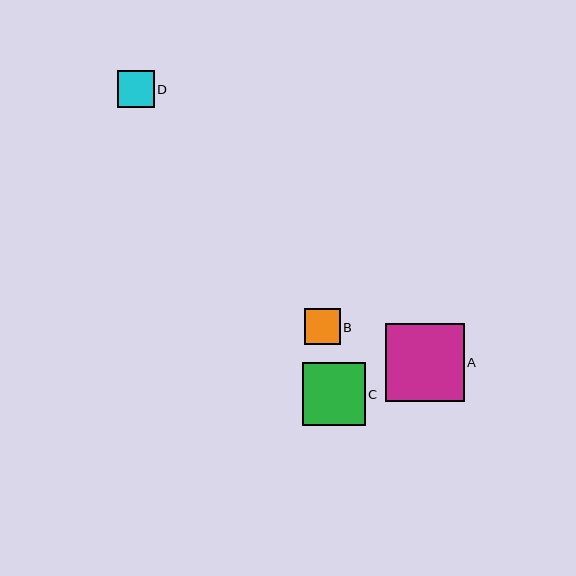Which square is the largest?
Square A is the largest with a size of approximately 79 pixels.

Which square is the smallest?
Square B is the smallest with a size of approximately 36 pixels.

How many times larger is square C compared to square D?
Square C is approximately 1.7 times the size of square D.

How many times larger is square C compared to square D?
Square C is approximately 1.7 times the size of square D.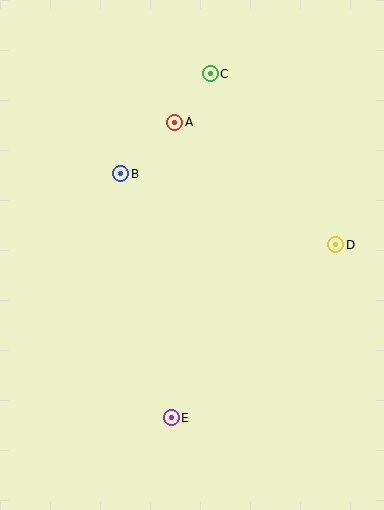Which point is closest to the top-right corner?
Point C is closest to the top-right corner.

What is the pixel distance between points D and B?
The distance between D and B is 226 pixels.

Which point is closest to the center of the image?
Point B at (121, 174) is closest to the center.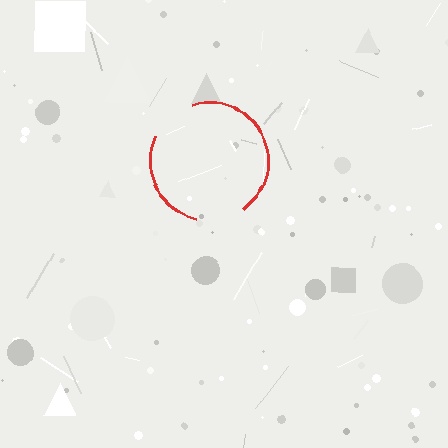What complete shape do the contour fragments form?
The contour fragments form a circle.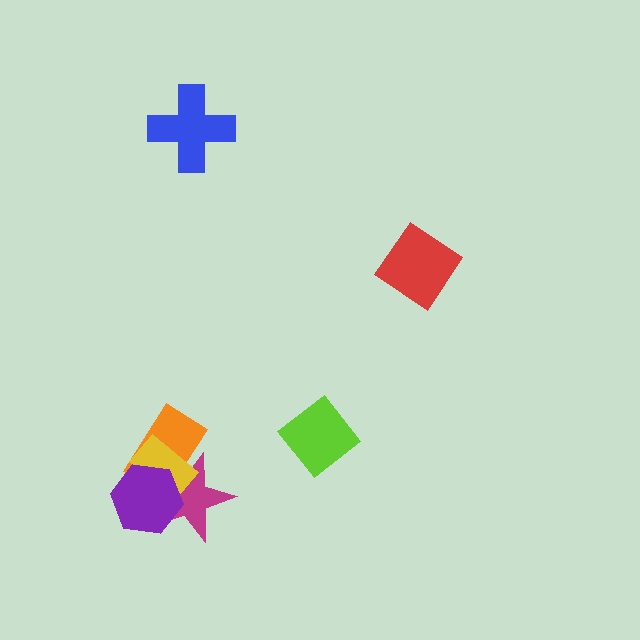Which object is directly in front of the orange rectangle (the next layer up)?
The magenta star is directly in front of the orange rectangle.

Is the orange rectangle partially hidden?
Yes, it is partially covered by another shape.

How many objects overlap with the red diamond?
0 objects overlap with the red diamond.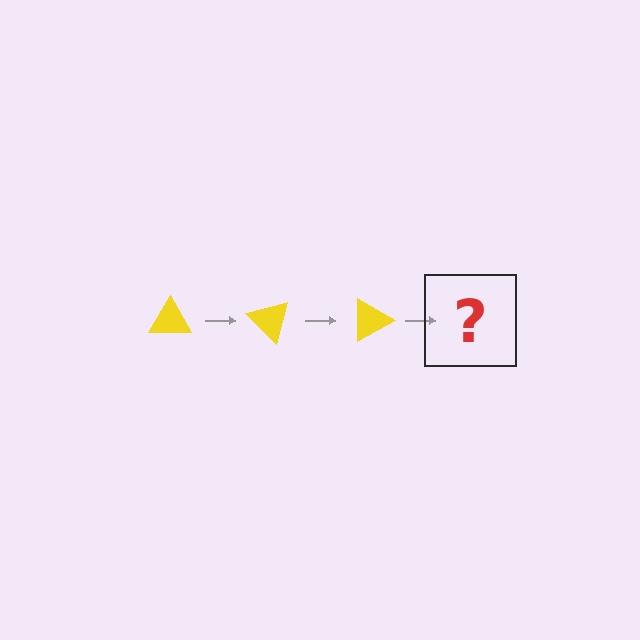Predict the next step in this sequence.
The next step is a yellow triangle rotated 135 degrees.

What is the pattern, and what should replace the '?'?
The pattern is that the triangle rotates 45 degrees each step. The '?' should be a yellow triangle rotated 135 degrees.